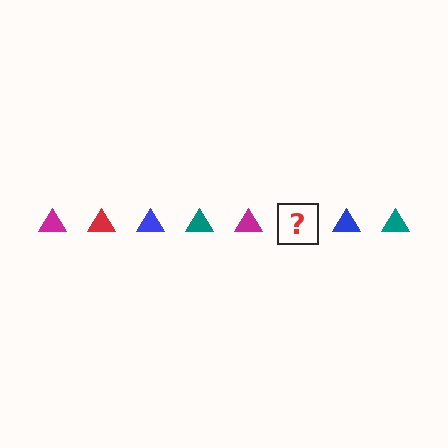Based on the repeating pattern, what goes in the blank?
The blank should be a red triangle.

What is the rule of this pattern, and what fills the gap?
The rule is that the pattern cycles through magenta, red, blue, teal triangles. The gap should be filled with a red triangle.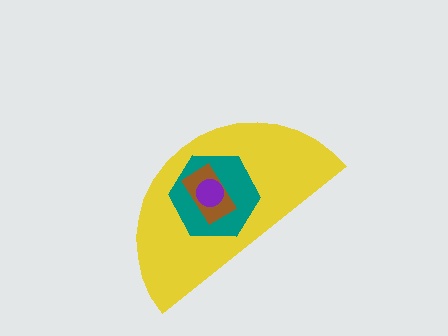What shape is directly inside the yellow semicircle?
The teal hexagon.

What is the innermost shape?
The purple circle.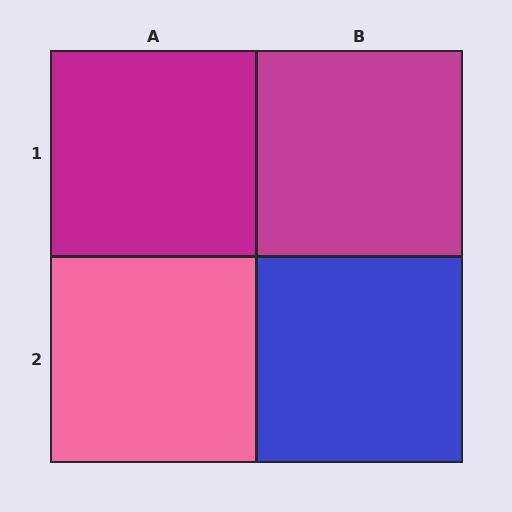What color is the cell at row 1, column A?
Magenta.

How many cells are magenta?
2 cells are magenta.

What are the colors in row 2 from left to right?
Pink, blue.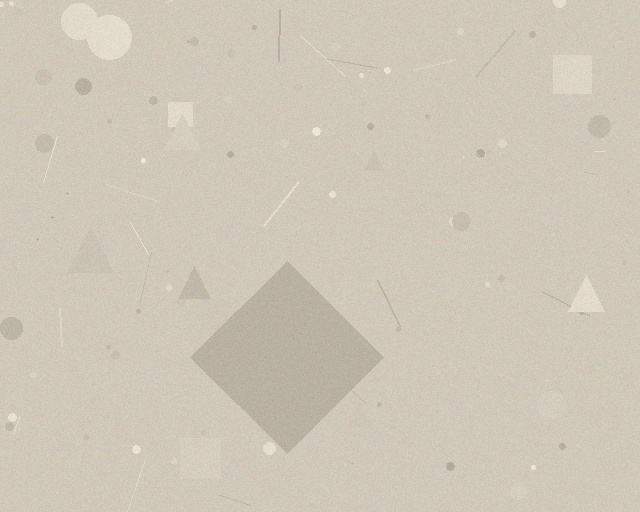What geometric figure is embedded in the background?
A diamond is embedded in the background.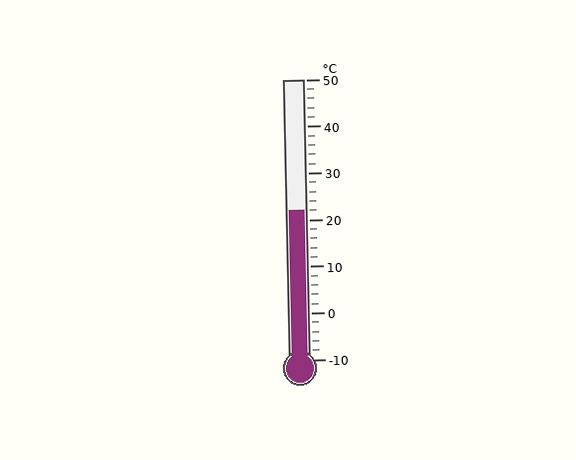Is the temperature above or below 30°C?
The temperature is below 30°C.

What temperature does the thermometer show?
The thermometer shows approximately 22°C.